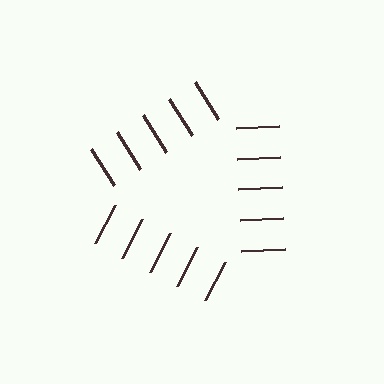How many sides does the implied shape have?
3 sides — the line-ends trace a triangle.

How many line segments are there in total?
15 — 5 along each of the 3 edges.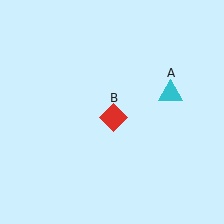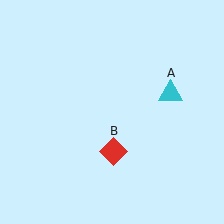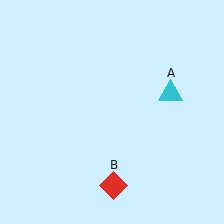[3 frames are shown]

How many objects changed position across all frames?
1 object changed position: red diamond (object B).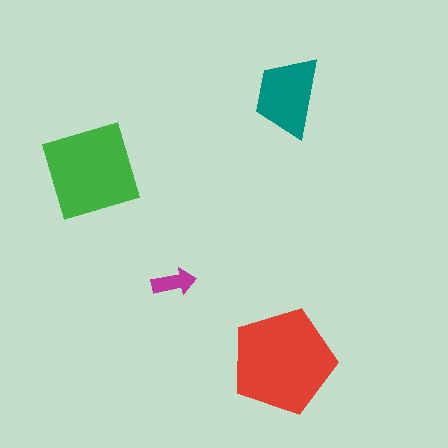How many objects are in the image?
There are 4 objects in the image.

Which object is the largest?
The red pentagon.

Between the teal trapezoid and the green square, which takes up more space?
The green square.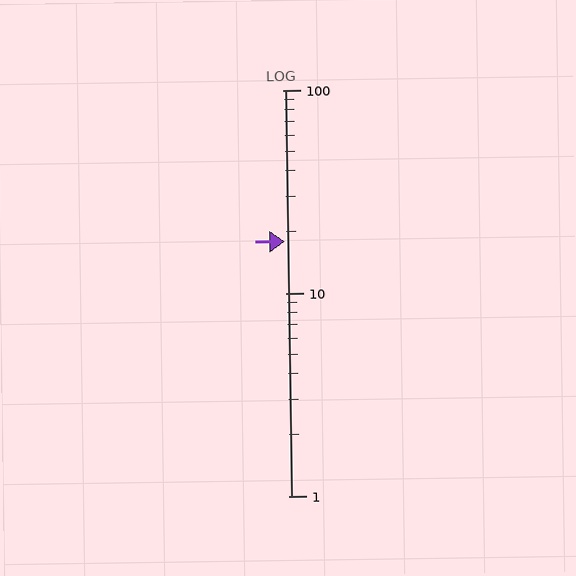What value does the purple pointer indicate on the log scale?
The pointer indicates approximately 18.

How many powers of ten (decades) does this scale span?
The scale spans 2 decades, from 1 to 100.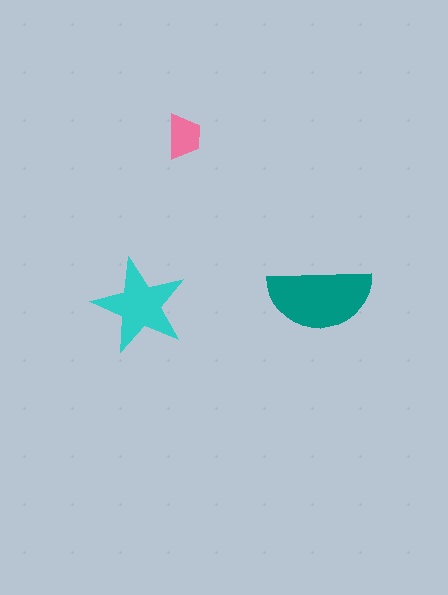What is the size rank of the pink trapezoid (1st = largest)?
3rd.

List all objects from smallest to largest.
The pink trapezoid, the cyan star, the teal semicircle.